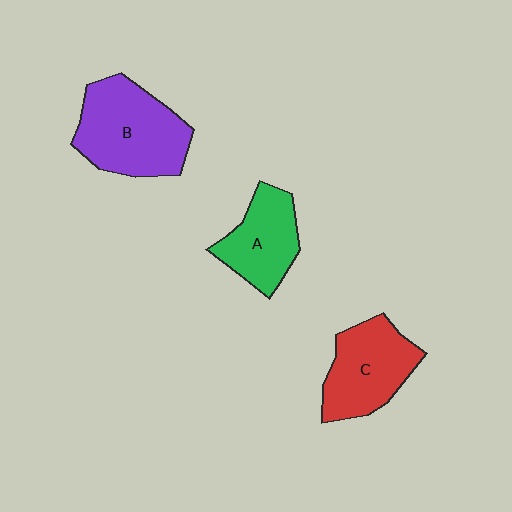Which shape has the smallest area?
Shape A (green).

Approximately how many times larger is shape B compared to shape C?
Approximately 1.3 times.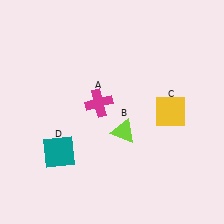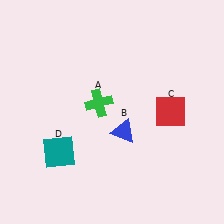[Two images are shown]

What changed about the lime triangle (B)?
In Image 1, B is lime. In Image 2, it changed to blue.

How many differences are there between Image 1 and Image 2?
There are 3 differences between the two images.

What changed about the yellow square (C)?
In Image 1, C is yellow. In Image 2, it changed to red.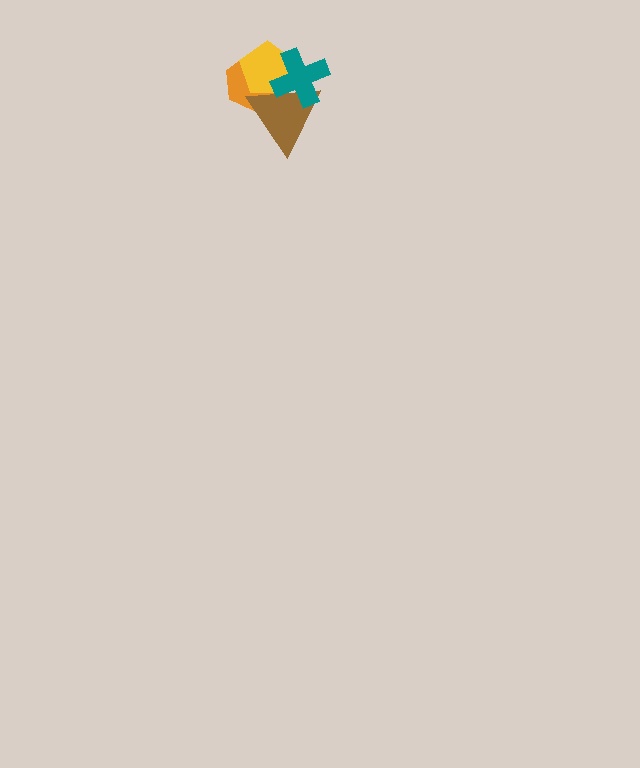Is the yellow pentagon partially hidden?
Yes, it is partially covered by another shape.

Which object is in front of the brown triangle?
The teal cross is in front of the brown triangle.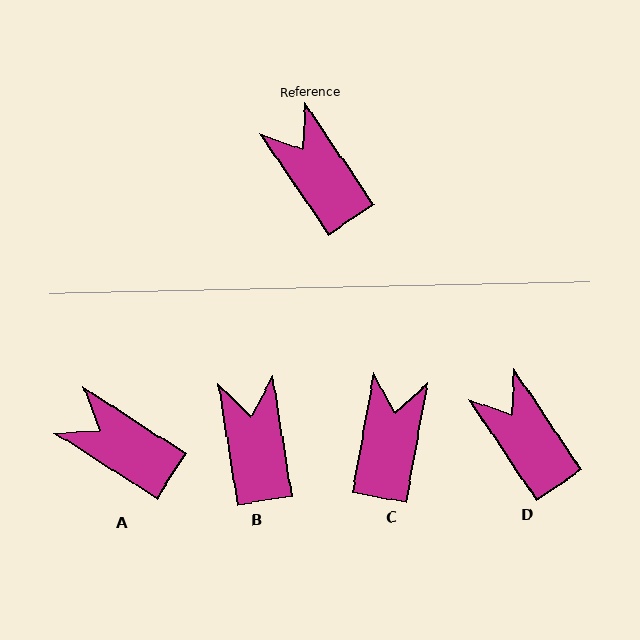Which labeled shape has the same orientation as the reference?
D.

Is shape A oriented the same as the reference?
No, it is off by about 23 degrees.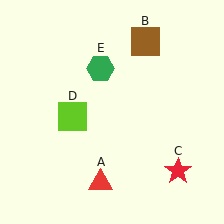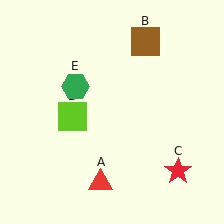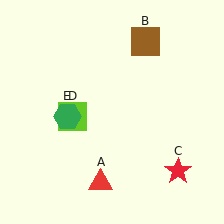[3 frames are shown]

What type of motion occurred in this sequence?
The green hexagon (object E) rotated counterclockwise around the center of the scene.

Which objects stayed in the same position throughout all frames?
Red triangle (object A) and brown square (object B) and red star (object C) and lime square (object D) remained stationary.